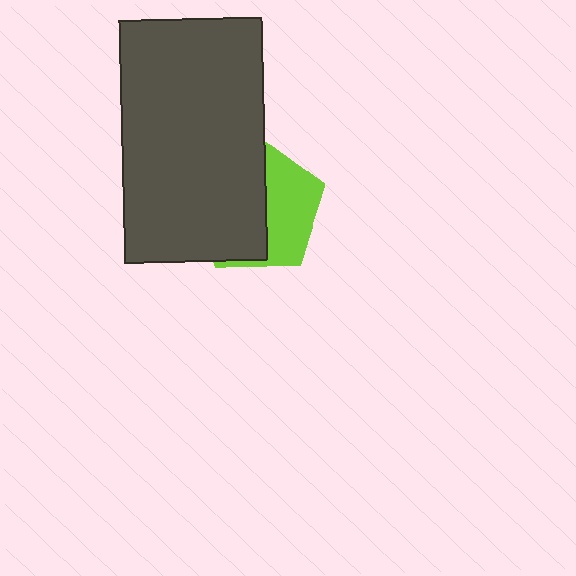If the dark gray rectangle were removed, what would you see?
You would see the complete lime pentagon.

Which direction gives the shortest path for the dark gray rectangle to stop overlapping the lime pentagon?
Moving left gives the shortest separation.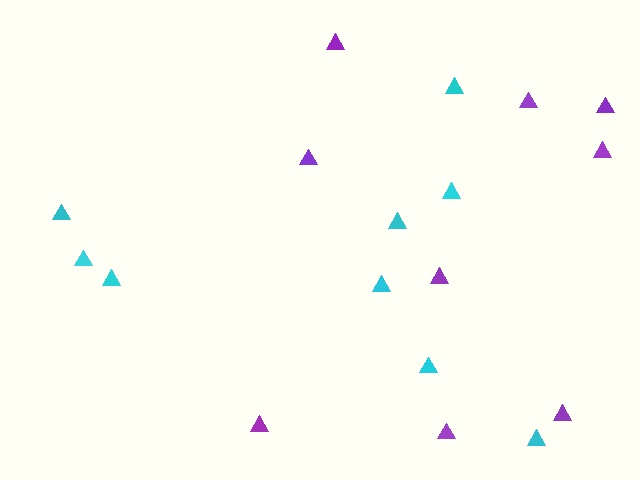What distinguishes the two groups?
There are 2 groups: one group of cyan triangles (9) and one group of purple triangles (9).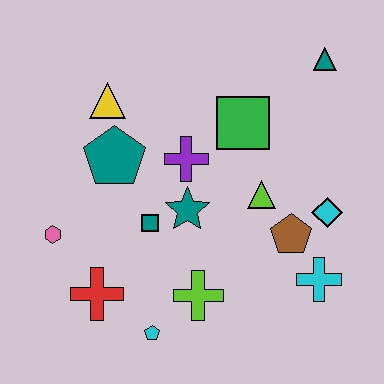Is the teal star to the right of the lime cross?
No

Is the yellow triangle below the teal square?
No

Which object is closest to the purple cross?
The teal star is closest to the purple cross.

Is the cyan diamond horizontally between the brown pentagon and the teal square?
No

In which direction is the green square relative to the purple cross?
The green square is to the right of the purple cross.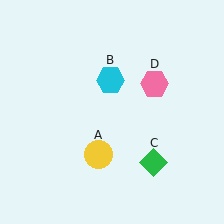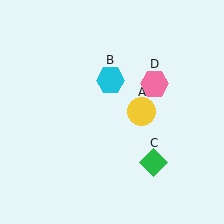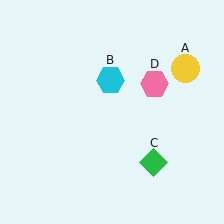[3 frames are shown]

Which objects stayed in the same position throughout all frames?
Cyan hexagon (object B) and green diamond (object C) and pink hexagon (object D) remained stationary.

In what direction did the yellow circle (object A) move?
The yellow circle (object A) moved up and to the right.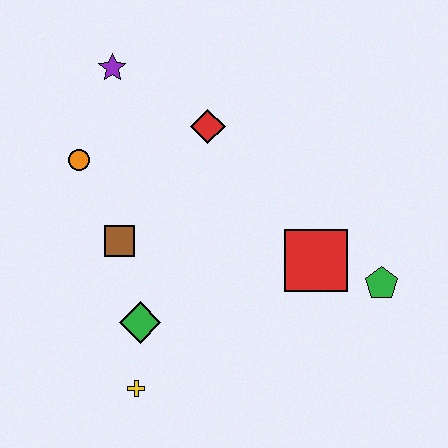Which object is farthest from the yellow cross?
The purple star is farthest from the yellow cross.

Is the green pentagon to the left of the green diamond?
No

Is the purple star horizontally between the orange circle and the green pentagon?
Yes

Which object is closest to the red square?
The green pentagon is closest to the red square.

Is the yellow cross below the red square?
Yes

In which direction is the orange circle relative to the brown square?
The orange circle is above the brown square.